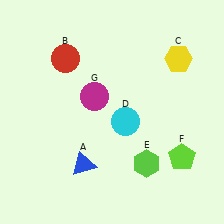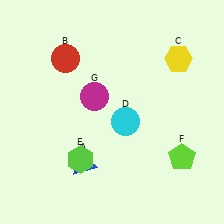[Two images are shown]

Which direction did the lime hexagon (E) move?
The lime hexagon (E) moved left.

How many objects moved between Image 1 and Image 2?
1 object moved between the two images.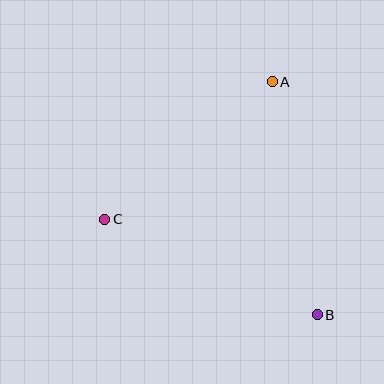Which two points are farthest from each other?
Points A and B are farthest from each other.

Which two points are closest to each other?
Points A and C are closest to each other.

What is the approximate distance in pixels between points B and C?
The distance between B and C is approximately 233 pixels.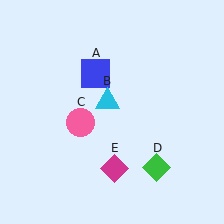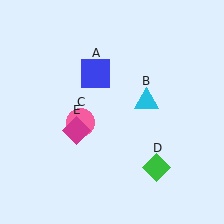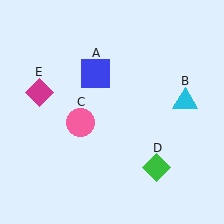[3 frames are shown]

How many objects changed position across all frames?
2 objects changed position: cyan triangle (object B), magenta diamond (object E).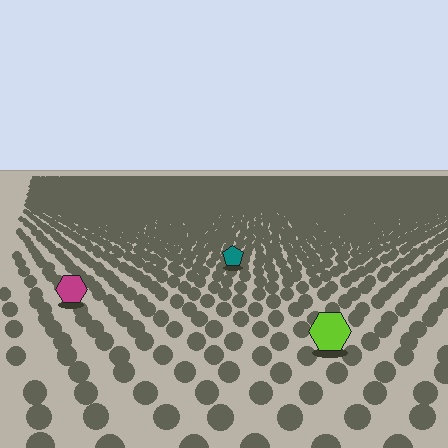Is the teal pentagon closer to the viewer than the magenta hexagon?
No. The magenta hexagon is closer — you can tell from the texture gradient: the ground texture is coarser near it.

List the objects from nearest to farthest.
From nearest to farthest: the lime hexagon, the magenta hexagon, the teal pentagon.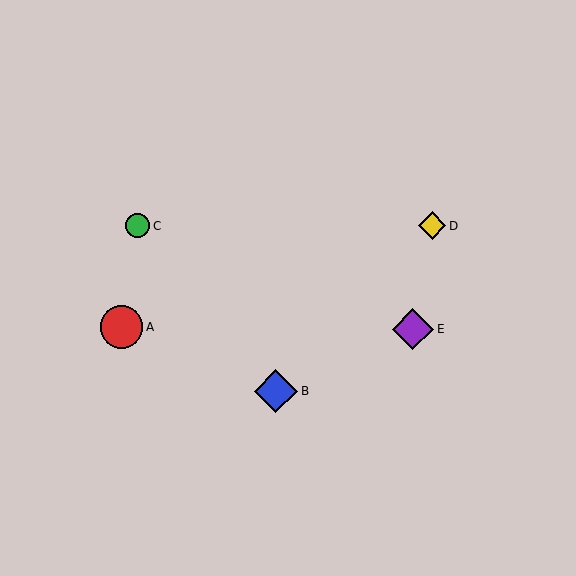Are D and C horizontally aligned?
Yes, both are at y≈226.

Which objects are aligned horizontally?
Objects C, D are aligned horizontally.